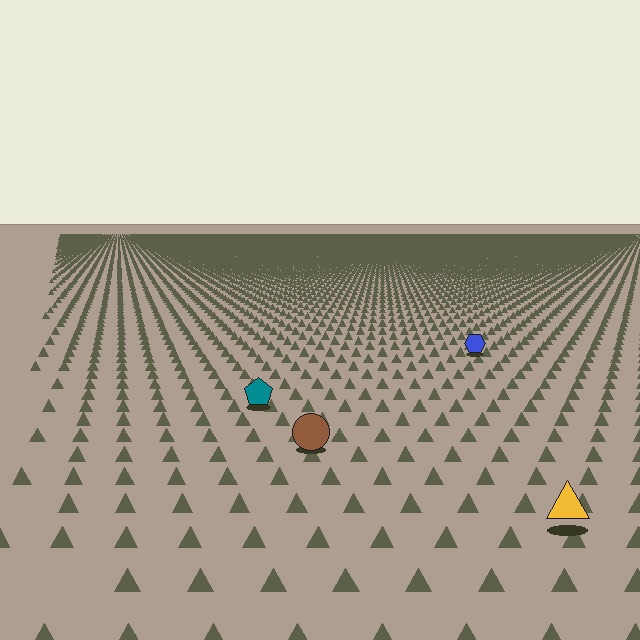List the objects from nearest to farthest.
From nearest to farthest: the yellow triangle, the brown circle, the teal pentagon, the blue hexagon.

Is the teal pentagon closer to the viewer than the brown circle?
No. The brown circle is closer — you can tell from the texture gradient: the ground texture is coarser near it.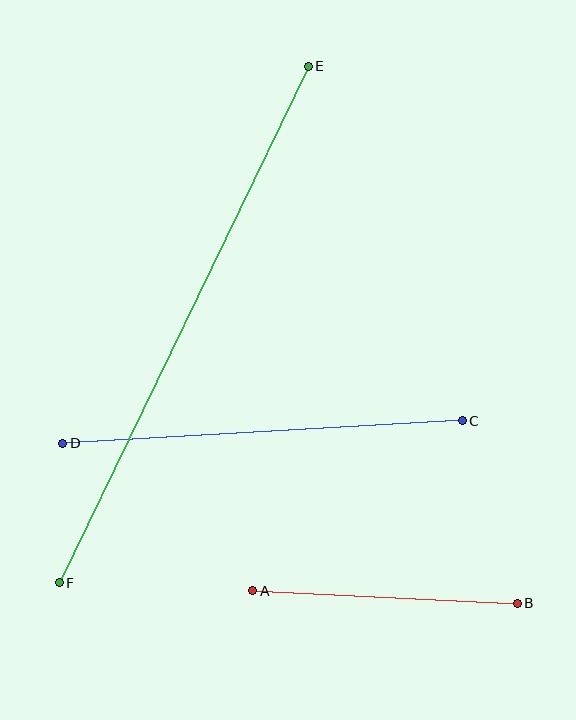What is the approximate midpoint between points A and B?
The midpoint is at approximately (385, 597) pixels.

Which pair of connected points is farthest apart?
Points E and F are farthest apart.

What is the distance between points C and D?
The distance is approximately 400 pixels.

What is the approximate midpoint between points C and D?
The midpoint is at approximately (263, 432) pixels.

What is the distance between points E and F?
The distance is approximately 574 pixels.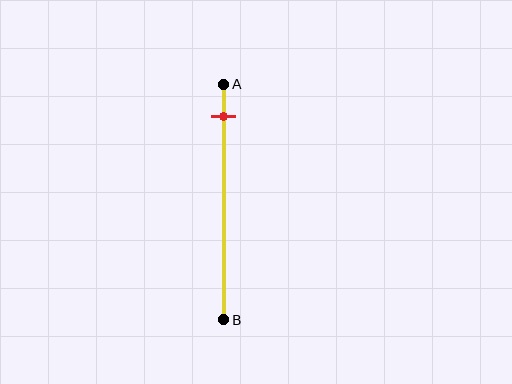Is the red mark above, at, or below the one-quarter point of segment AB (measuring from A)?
The red mark is above the one-quarter point of segment AB.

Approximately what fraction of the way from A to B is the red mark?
The red mark is approximately 15% of the way from A to B.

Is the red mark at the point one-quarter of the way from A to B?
No, the mark is at about 15% from A, not at the 25% one-quarter point.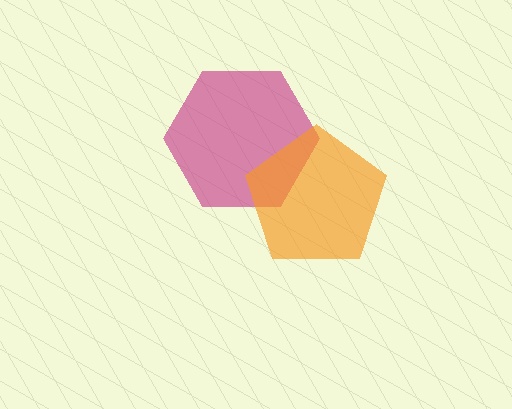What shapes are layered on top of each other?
The layered shapes are: a magenta hexagon, an orange pentagon.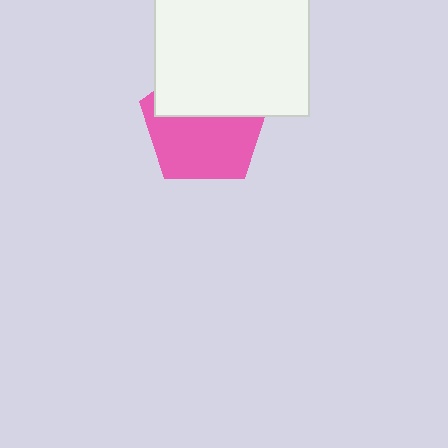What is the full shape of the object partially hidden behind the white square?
The partially hidden object is a pink pentagon.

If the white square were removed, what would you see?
You would see the complete pink pentagon.